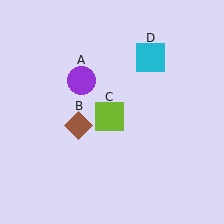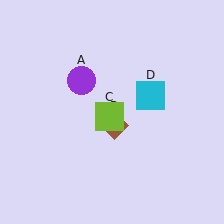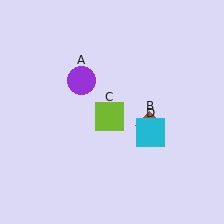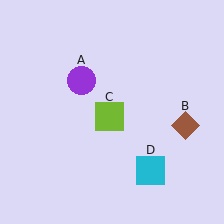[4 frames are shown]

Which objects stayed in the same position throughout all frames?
Purple circle (object A) and lime square (object C) remained stationary.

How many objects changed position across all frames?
2 objects changed position: brown diamond (object B), cyan square (object D).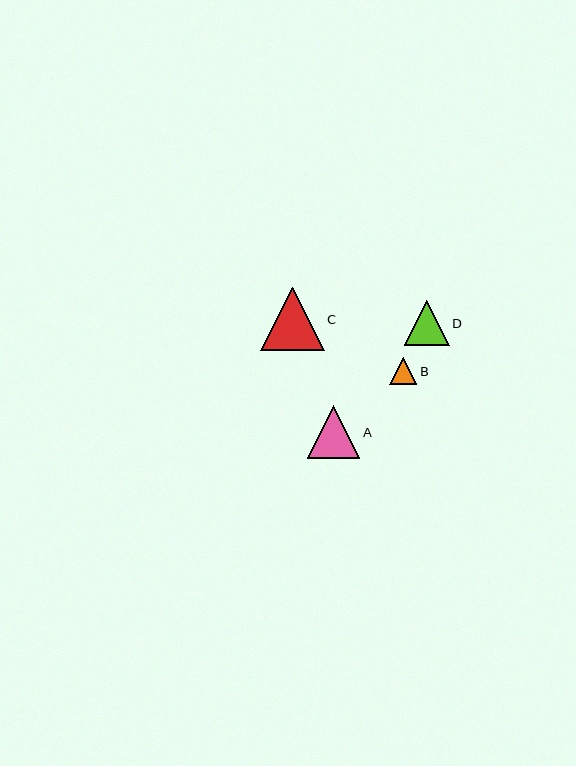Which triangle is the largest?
Triangle C is the largest with a size of approximately 64 pixels.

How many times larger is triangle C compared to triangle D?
Triangle C is approximately 1.4 times the size of triangle D.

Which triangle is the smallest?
Triangle B is the smallest with a size of approximately 27 pixels.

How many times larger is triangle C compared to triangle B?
Triangle C is approximately 2.4 times the size of triangle B.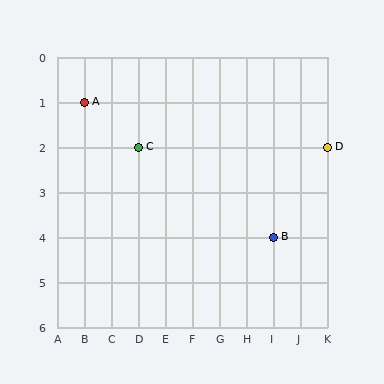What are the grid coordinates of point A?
Point A is at grid coordinates (B, 1).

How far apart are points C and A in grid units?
Points C and A are 2 columns and 1 row apart (about 2.2 grid units diagonally).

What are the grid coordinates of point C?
Point C is at grid coordinates (D, 2).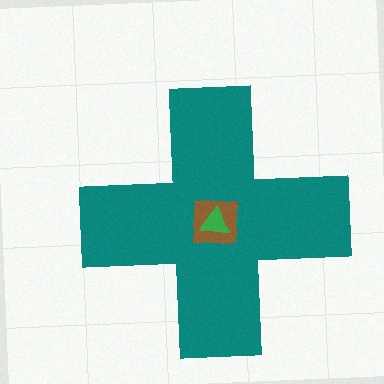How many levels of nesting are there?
3.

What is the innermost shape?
The green triangle.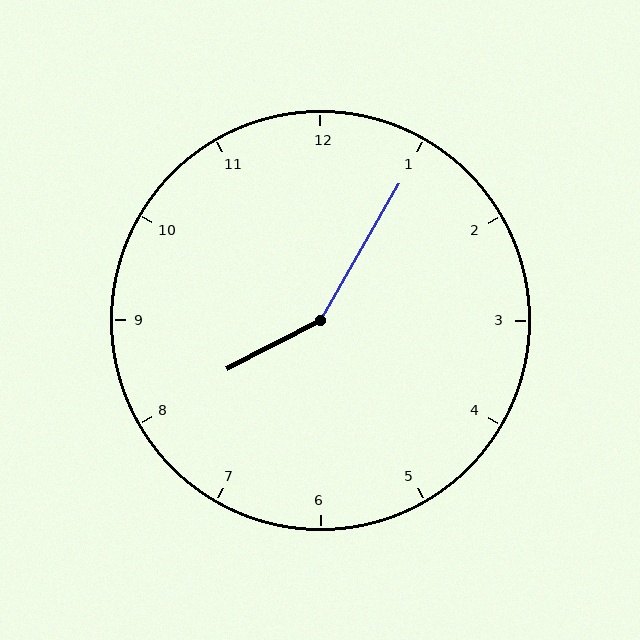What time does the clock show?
8:05.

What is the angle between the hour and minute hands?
Approximately 148 degrees.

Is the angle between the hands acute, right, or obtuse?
It is obtuse.